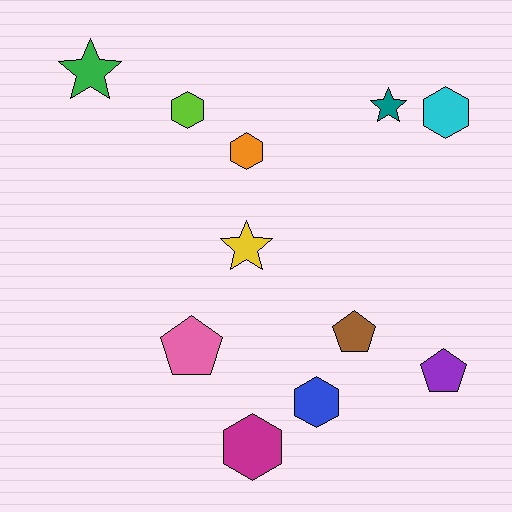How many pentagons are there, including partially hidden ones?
There are 3 pentagons.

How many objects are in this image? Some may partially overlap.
There are 11 objects.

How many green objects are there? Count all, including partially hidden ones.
There is 1 green object.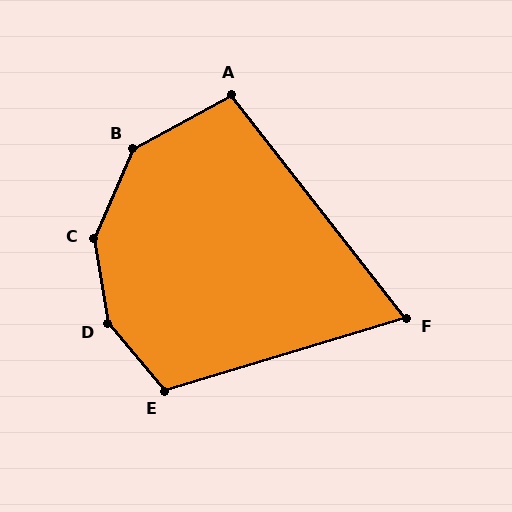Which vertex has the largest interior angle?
D, at approximately 149 degrees.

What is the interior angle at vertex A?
Approximately 99 degrees (obtuse).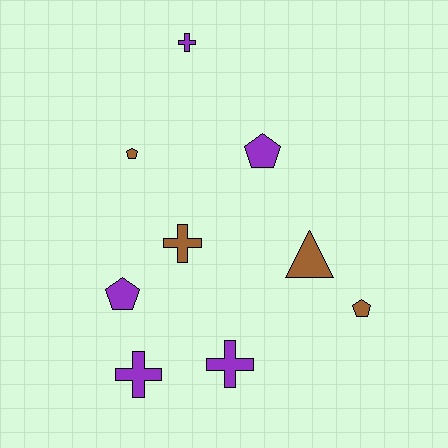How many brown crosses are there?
There is 1 brown cross.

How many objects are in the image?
There are 9 objects.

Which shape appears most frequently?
Cross, with 4 objects.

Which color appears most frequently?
Purple, with 5 objects.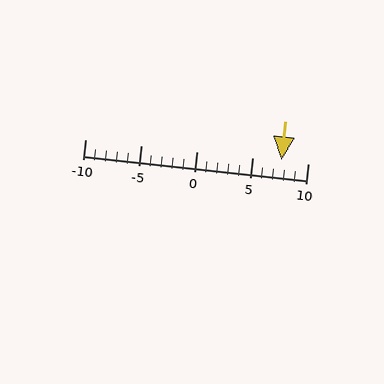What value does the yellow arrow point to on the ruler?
The yellow arrow points to approximately 8.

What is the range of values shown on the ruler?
The ruler shows values from -10 to 10.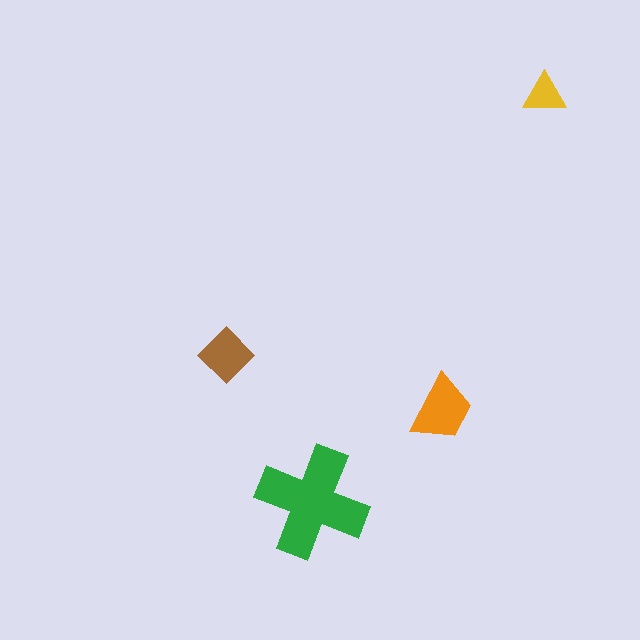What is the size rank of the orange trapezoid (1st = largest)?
2nd.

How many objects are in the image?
There are 4 objects in the image.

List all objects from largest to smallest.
The green cross, the orange trapezoid, the brown diamond, the yellow triangle.